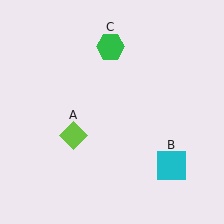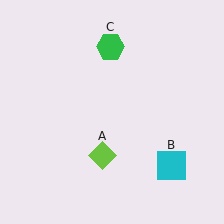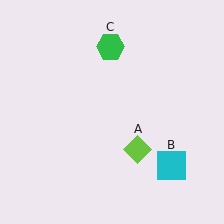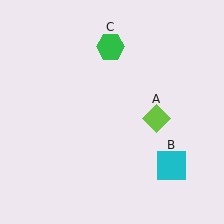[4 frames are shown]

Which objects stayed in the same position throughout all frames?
Cyan square (object B) and green hexagon (object C) remained stationary.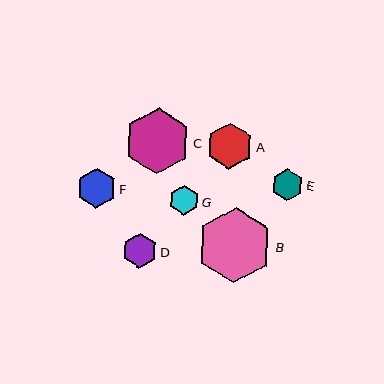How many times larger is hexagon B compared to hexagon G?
Hexagon B is approximately 2.6 times the size of hexagon G.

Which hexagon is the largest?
Hexagon B is the largest with a size of approximately 76 pixels.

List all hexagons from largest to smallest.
From largest to smallest: B, C, A, F, D, E, G.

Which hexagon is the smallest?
Hexagon G is the smallest with a size of approximately 29 pixels.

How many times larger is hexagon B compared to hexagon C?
Hexagon B is approximately 1.1 times the size of hexagon C.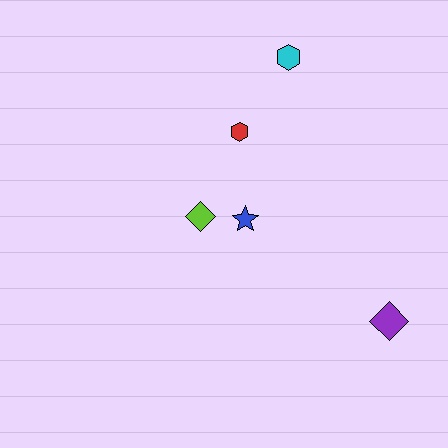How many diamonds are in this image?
There are 2 diamonds.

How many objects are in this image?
There are 5 objects.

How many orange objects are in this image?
There are no orange objects.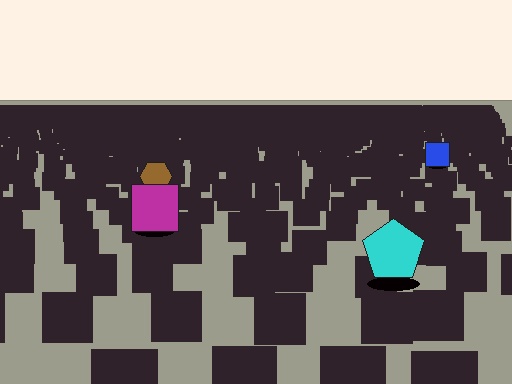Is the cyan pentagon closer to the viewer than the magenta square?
Yes. The cyan pentagon is closer — you can tell from the texture gradient: the ground texture is coarser near it.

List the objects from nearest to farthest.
From nearest to farthest: the cyan pentagon, the magenta square, the brown hexagon, the blue square.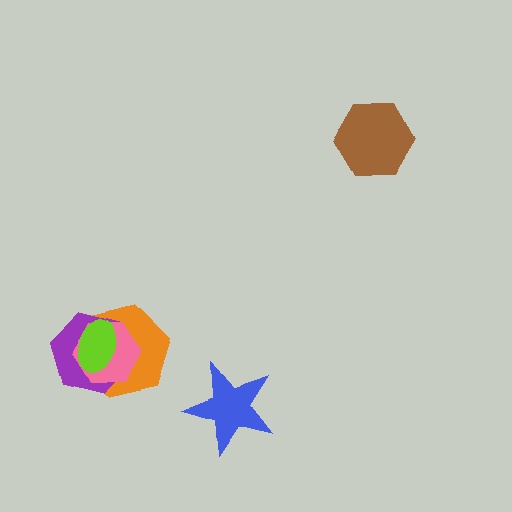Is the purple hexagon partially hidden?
Yes, it is partially covered by another shape.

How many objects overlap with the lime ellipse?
3 objects overlap with the lime ellipse.